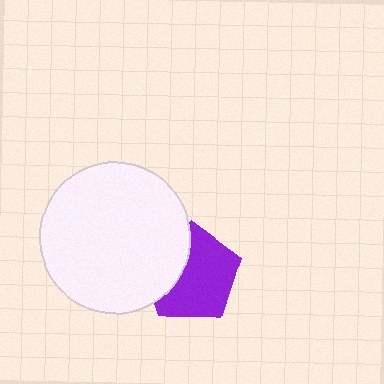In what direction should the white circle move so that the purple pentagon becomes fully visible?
The white circle should move left. That is the shortest direction to clear the overlap and leave the purple pentagon fully visible.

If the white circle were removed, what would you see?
You would see the complete purple pentagon.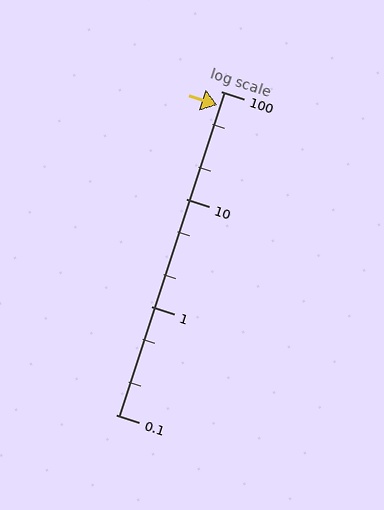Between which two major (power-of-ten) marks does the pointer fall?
The pointer is between 10 and 100.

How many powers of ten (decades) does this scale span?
The scale spans 3 decades, from 0.1 to 100.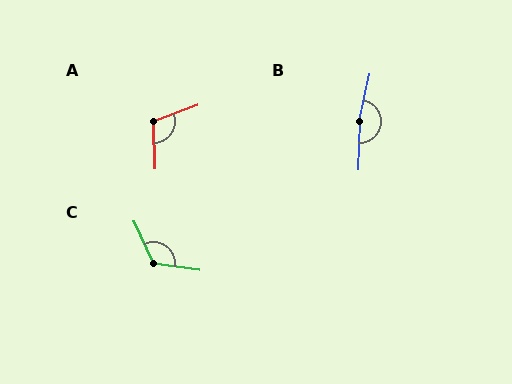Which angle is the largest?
B, at approximately 169 degrees.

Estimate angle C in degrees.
Approximately 122 degrees.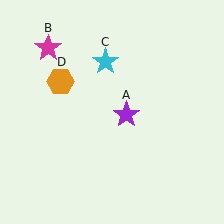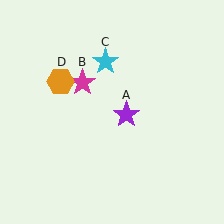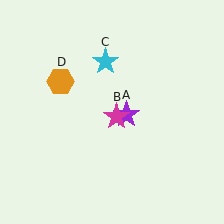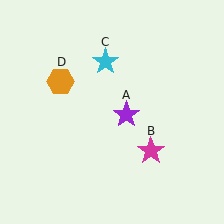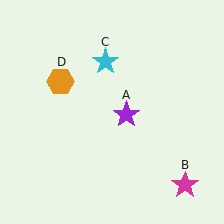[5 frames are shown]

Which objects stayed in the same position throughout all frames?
Purple star (object A) and cyan star (object C) and orange hexagon (object D) remained stationary.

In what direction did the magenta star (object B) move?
The magenta star (object B) moved down and to the right.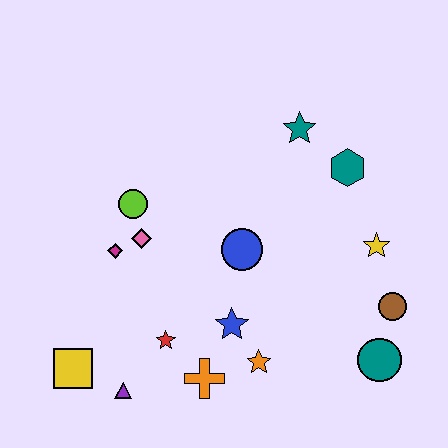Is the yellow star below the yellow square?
No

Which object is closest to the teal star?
The teal hexagon is closest to the teal star.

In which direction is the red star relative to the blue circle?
The red star is below the blue circle.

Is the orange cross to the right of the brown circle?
No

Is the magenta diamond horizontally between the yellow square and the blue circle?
Yes